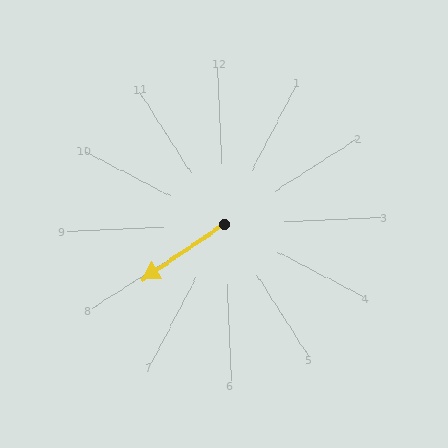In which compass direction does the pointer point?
Southwest.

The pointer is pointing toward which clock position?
Roughly 8 o'clock.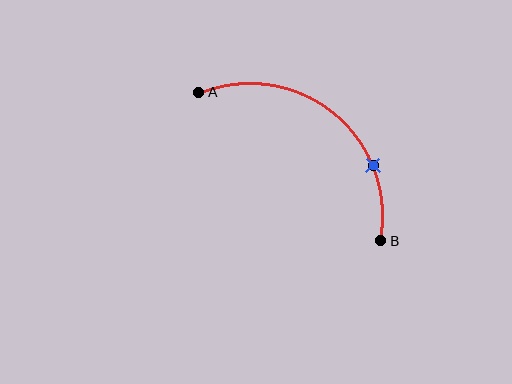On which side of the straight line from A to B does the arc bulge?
The arc bulges above and to the right of the straight line connecting A and B.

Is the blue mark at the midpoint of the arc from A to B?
No. The blue mark lies on the arc but is closer to endpoint B. The arc midpoint would be at the point on the curve equidistant along the arc from both A and B.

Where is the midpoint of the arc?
The arc midpoint is the point on the curve farthest from the straight line joining A and B. It sits above and to the right of that line.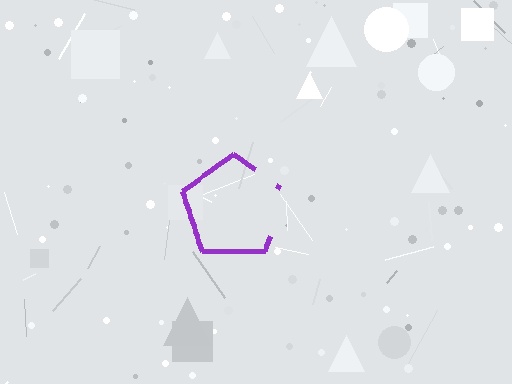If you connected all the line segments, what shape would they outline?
They would outline a pentagon.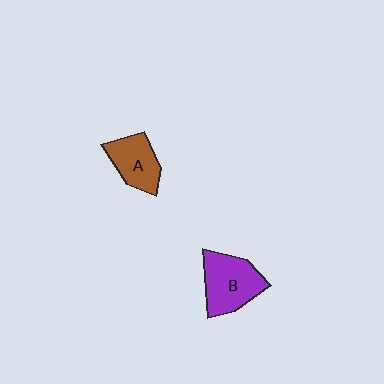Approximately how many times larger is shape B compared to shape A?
Approximately 1.3 times.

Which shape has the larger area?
Shape B (purple).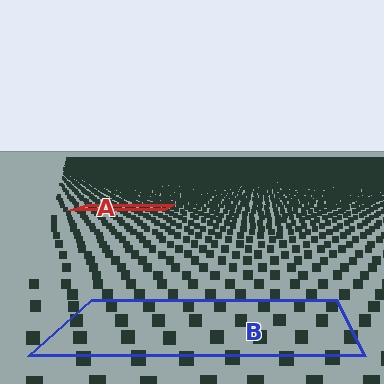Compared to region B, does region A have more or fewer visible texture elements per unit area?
Region A has more texture elements per unit area — they are packed more densely because it is farther away.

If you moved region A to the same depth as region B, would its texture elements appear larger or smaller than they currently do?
They would appear larger. At a closer depth, the same texture elements are projected at a bigger on-screen size.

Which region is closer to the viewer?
Region B is closer. The texture elements there are larger and more spread out.